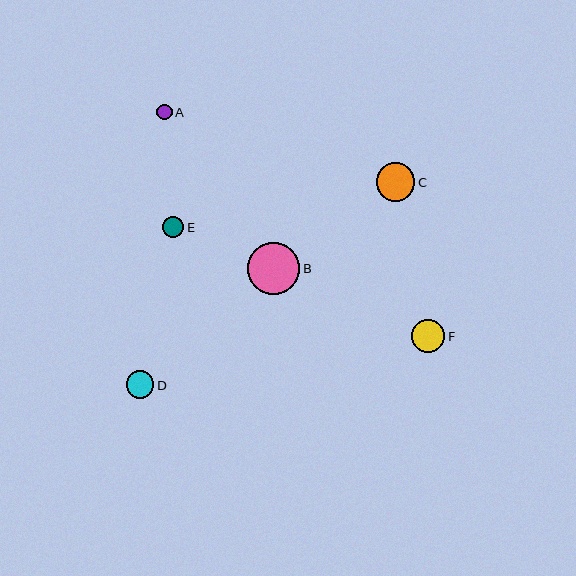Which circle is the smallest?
Circle A is the smallest with a size of approximately 15 pixels.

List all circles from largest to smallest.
From largest to smallest: B, C, F, D, E, A.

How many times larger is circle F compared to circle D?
Circle F is approximately 1.2 times the size of circle D.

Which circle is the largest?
Circle B is the largest with a size of approximately 52 pixels.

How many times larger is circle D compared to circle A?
Circle D is approximately 1.8 times the size of circle A.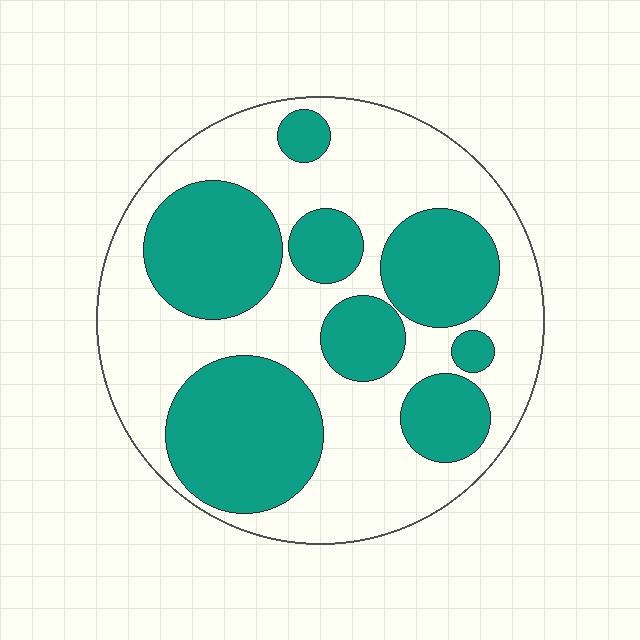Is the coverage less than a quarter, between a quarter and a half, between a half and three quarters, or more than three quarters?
Between a quarter and a half.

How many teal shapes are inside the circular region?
8.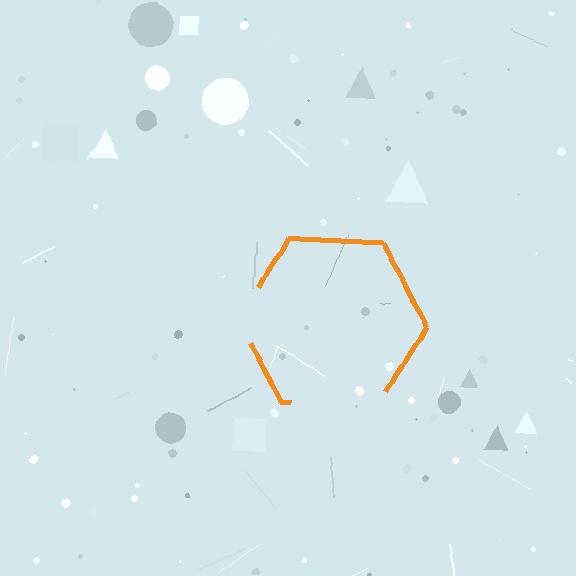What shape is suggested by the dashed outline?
The dashed outline suggests a hexagon.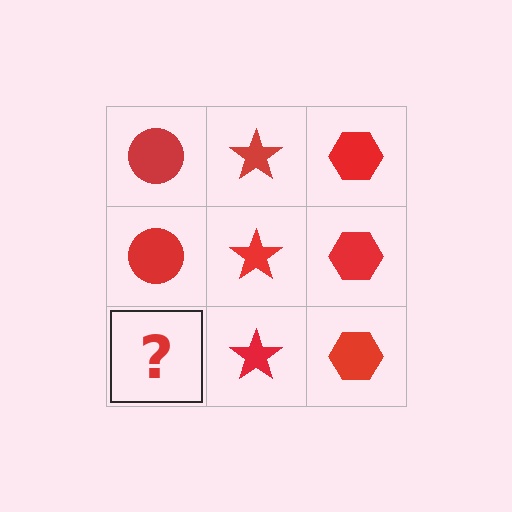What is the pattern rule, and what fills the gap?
The rule is that each column has a consistent shape. The gap should be filled with a red circle.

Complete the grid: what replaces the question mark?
The question mark should be replaced with a red circle.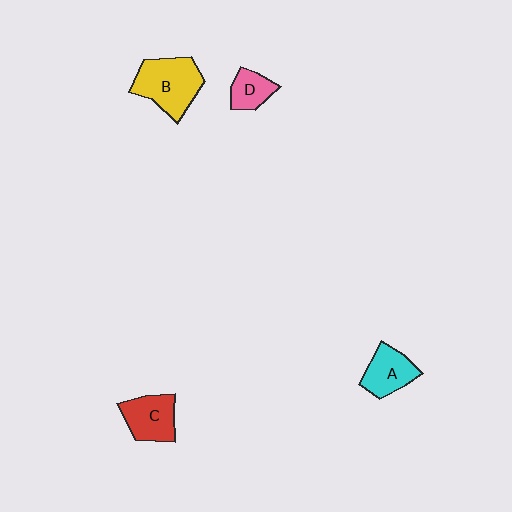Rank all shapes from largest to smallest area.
From largest to smallest: B (yellow), C (red), A (cyan), D (pink).